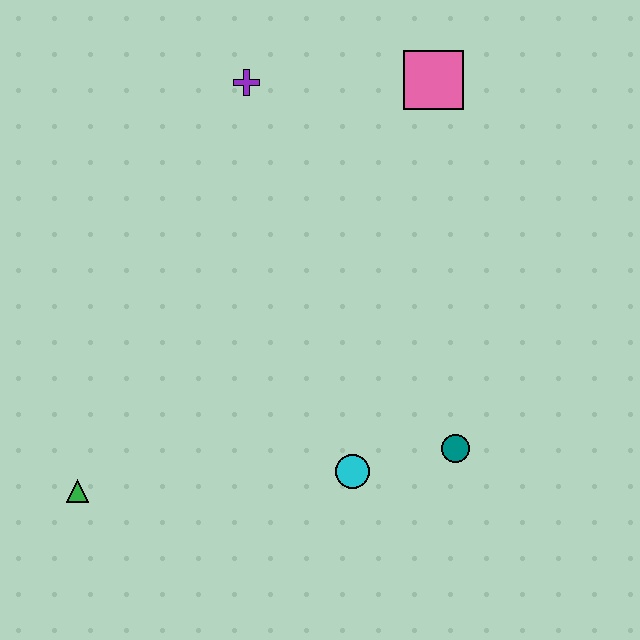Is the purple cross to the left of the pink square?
Yes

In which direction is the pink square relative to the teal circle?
The pink square is above the teal circle.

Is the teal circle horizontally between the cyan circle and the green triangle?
No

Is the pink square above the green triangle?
Yes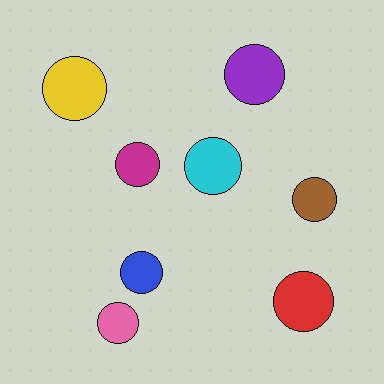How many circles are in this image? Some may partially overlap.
There are 8 circles.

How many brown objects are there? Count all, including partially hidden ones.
There is 1 brown object.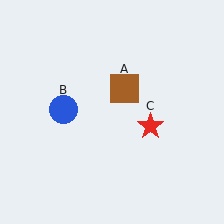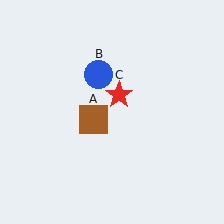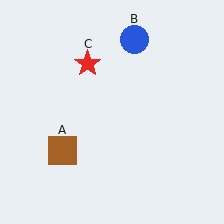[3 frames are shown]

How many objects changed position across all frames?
3 objects changed position: brown square (object A), blue circle (object B), red star (object C).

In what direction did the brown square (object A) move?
The brown square (object A) moved down and to the left.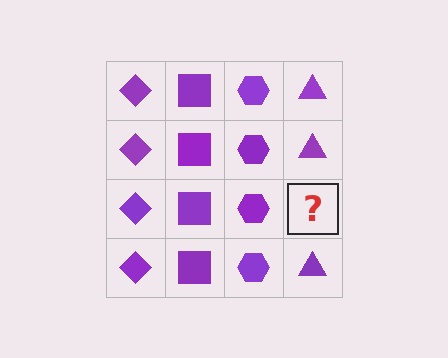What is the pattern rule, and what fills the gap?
The rule is that each column has a consistent shape. The gap should be filled with a purple triangle.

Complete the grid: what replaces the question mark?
The question mark should be replaced with a purple triangle.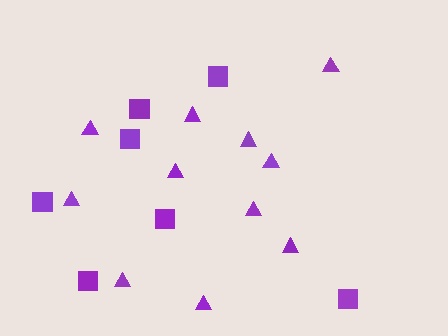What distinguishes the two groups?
There are 2 groups: one group of squares (7) and one group of triangles (11).